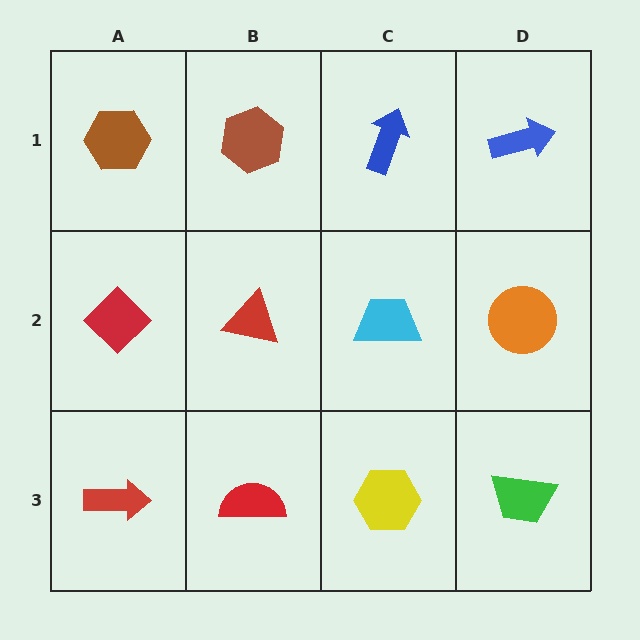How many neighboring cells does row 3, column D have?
2.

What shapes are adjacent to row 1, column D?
An orange circle (row 2, column D), a blue arrow (row 1, column C).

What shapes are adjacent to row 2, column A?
A brown hexagon (row 1, column A), a red arrow (row 3, column A), a red triangle (row 2, column B).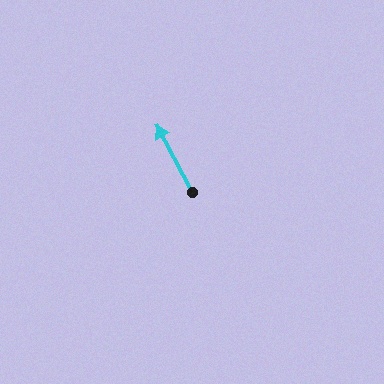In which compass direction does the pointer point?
Northwest.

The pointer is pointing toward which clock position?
Roughly 11 o'clock.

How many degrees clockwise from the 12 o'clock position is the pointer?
Approximately 332 degrees.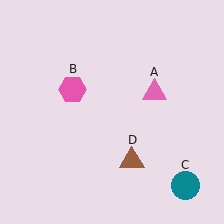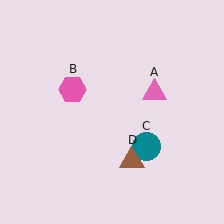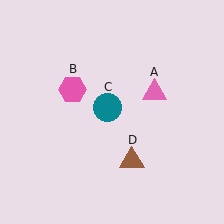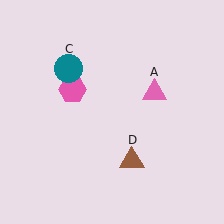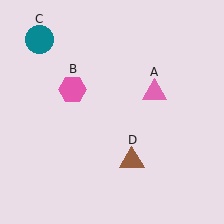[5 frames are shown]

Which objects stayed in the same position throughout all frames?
Pink triangle (object A) and pink hexagon (object B) and brown triangle (object D) remained stationary.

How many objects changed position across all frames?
1 object changed position: teal circle (object C).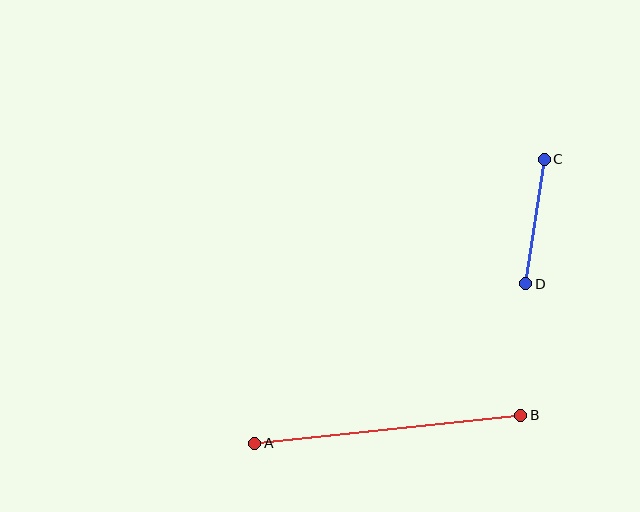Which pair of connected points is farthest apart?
Points A and B are farthest apart.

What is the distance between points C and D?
The distance is approximately 126 pixels.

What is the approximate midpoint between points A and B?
The midpoint is at approximately (388, 429) pixels.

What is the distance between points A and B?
The distance is approximately 267 pixels.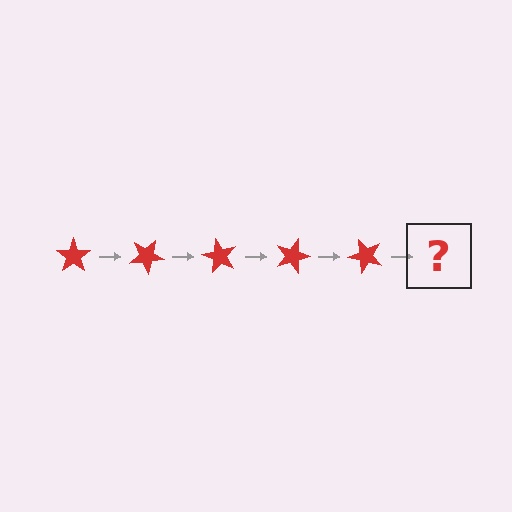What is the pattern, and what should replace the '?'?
The pattern is that the star rotates 30 degrees each step. The '?' should be a red star rotated 150 degrees.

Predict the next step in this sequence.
The next step is a red star rotated 150 degrees.